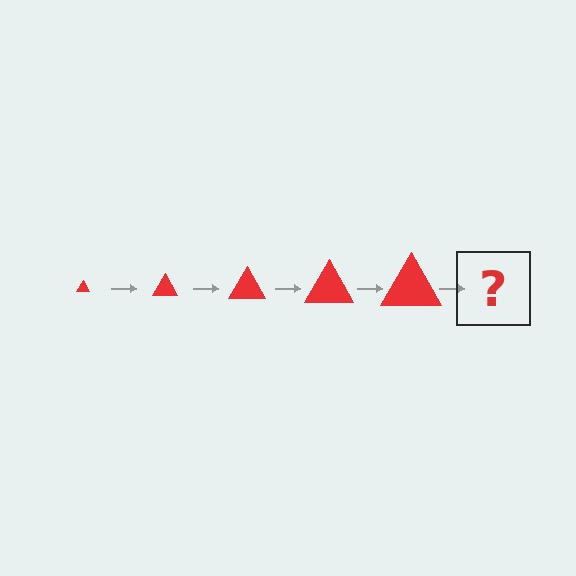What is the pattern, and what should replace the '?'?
The pattern is that the triangle gets progressively larger each step. The '?' should be a red triangle, larger than the previous one.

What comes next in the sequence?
The next element should be a red triangle, larger than the previous one.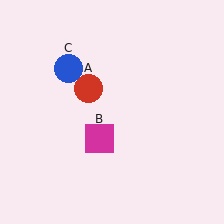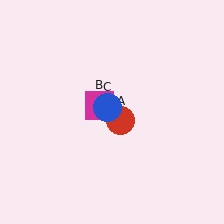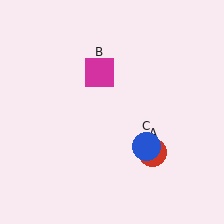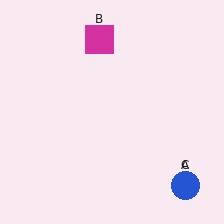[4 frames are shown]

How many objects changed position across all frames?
3 objects changed position: red circle (object A), magenta square (object B), blue circle (object C).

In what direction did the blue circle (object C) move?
The blue circle (object C) moved down and to the right.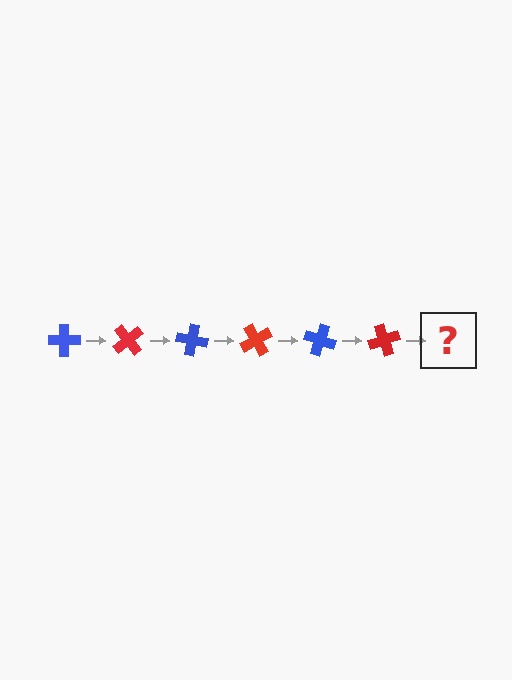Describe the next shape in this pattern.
It should be a blue cross, rotated 300 degrees from the start.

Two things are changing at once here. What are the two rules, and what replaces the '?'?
The two rules are that it rotates 50 degrees each step and the color cycles through blue and red. The '?' should be a blue cross, rotated 300 degrees from the start.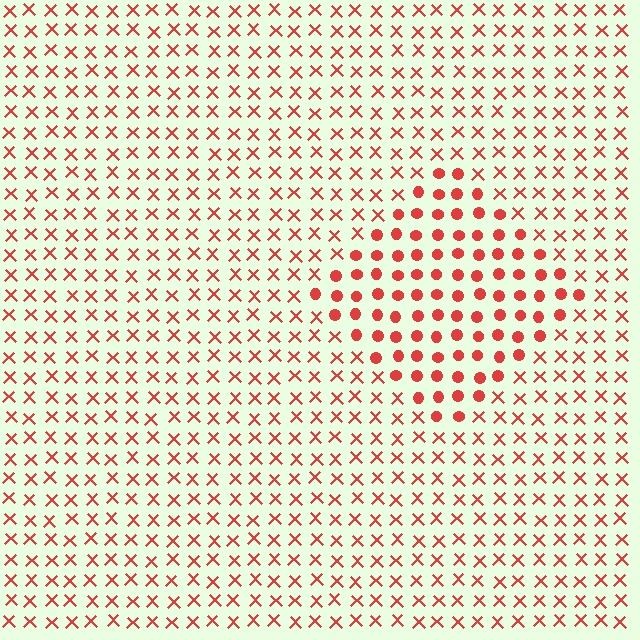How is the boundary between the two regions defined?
The boundary is defined by a change in element shape: circles inside vs. X marks outside. All elements share the same color and spacing.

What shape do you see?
I see a diamond.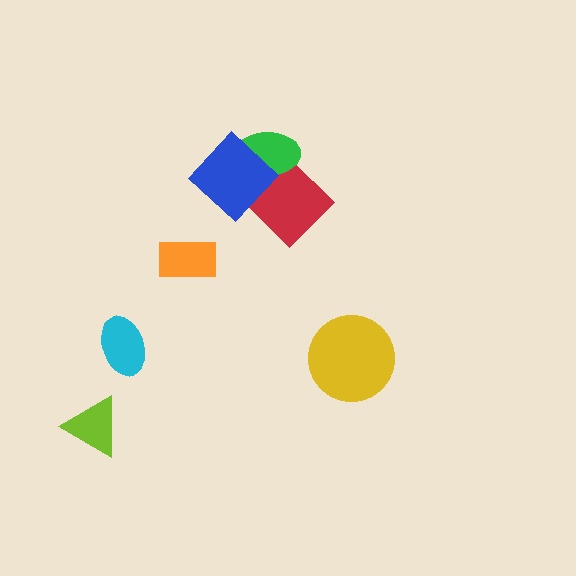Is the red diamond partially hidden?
Yes, it is partially covered by another shape.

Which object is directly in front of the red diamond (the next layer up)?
The green ellipse is directly in front of the red diamond.